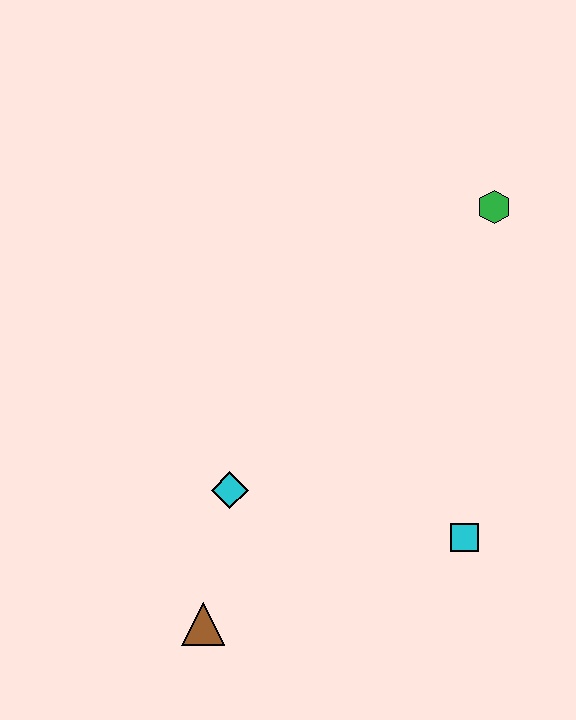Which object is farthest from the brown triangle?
The green hexagon is farthest from the brown triangle.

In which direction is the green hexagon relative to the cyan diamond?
The green hexagon is above the cyan diamond.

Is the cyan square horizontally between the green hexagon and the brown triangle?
Yes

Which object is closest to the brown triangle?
The cyan diamond is closest to the brown triangle.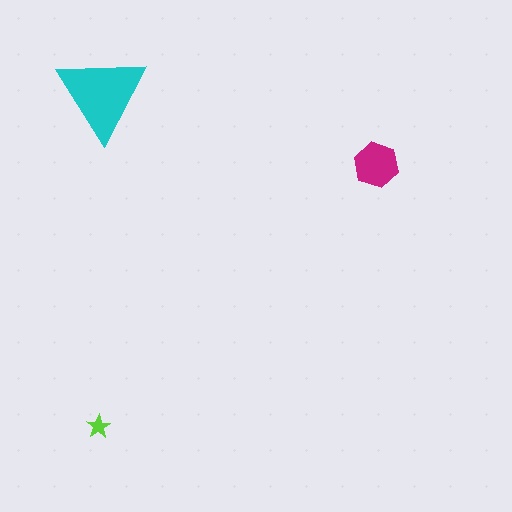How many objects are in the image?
There are 3 objects in the image.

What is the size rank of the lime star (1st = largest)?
3rd.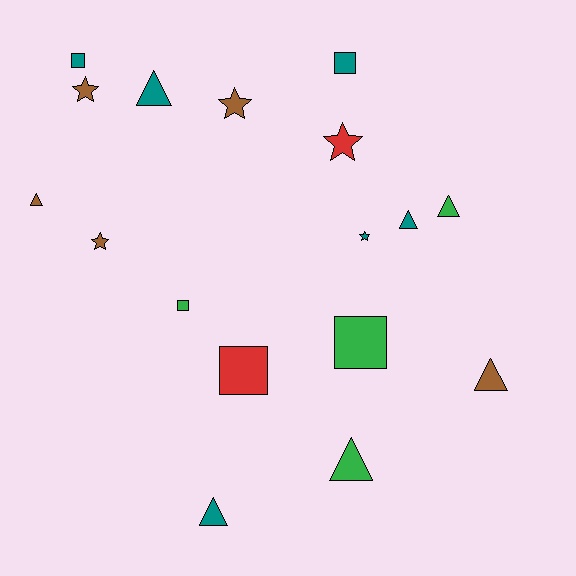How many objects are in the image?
There are 17 objects.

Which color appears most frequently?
Teal, with 6 objects.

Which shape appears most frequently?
Triangle, with 7 objects.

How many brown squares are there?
There are no brown squares.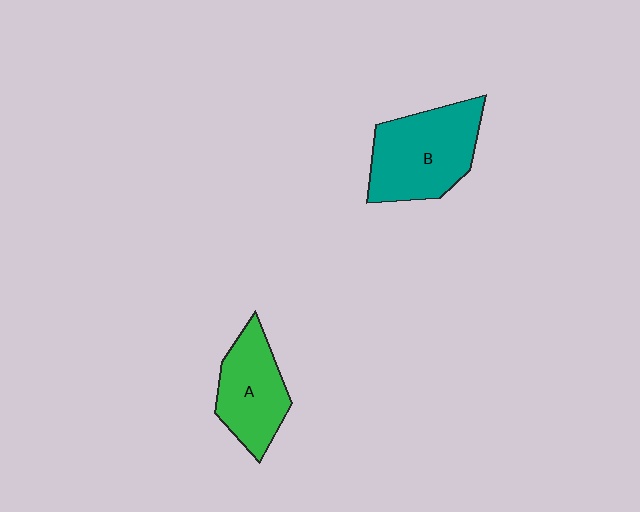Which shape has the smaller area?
Shape A (green).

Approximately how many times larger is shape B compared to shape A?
Approximately 1.3 times.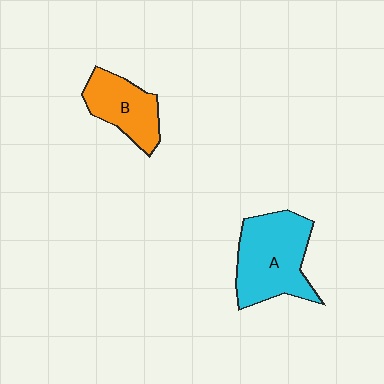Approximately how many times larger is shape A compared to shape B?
Approximately 1.5 times.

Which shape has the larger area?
Shape A (cyan).